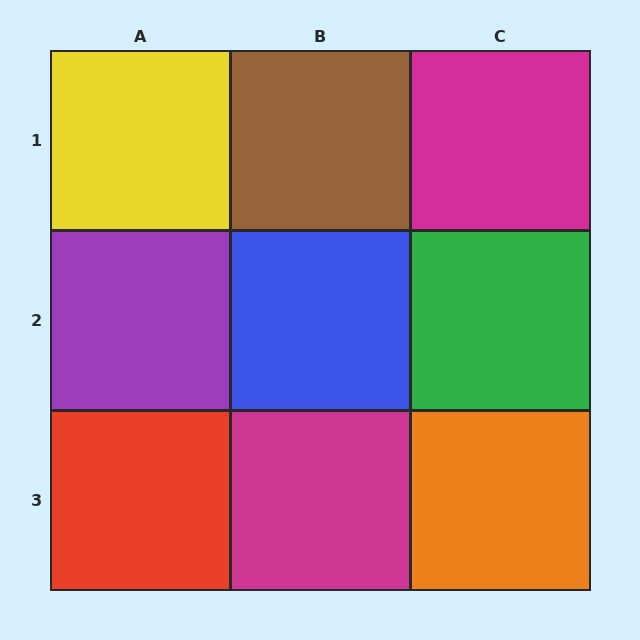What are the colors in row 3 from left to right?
Red, magenta, orange.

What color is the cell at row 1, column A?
Yellow.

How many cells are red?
1 cell is red.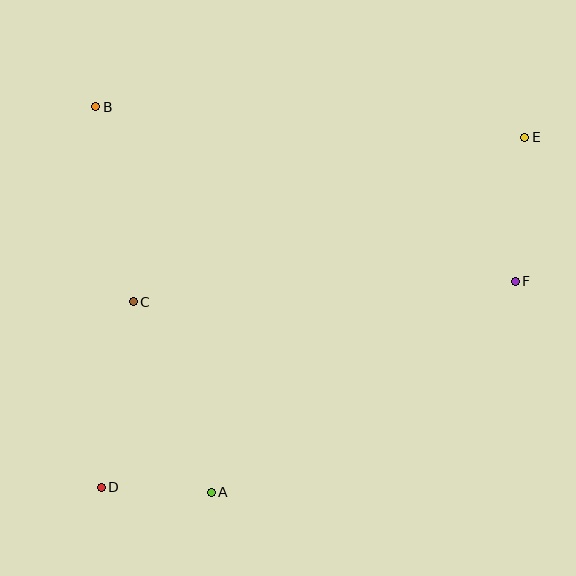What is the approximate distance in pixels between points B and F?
The distance between B and F is approximately 454 pixels.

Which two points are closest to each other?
Points A and D are closest to each other.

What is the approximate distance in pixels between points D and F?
The distance between D and F is approximately 462 pixels.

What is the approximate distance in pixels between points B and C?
The distance between B and C is approximately 198 pixels.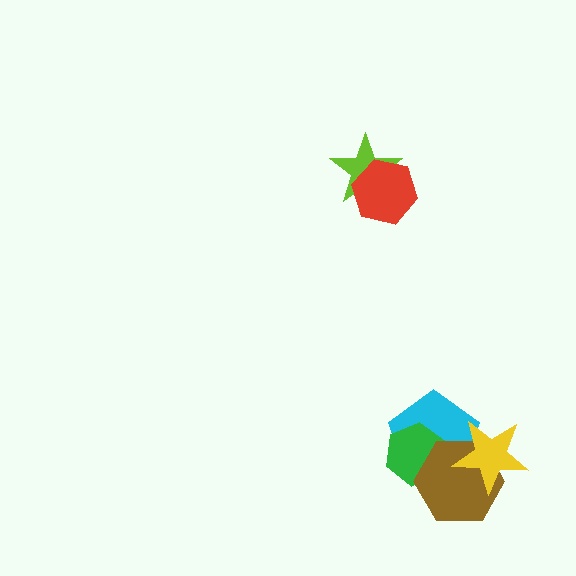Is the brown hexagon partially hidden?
Yes, it is partially covered by another shape.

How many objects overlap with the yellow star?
2 objects overlap with the yellow star.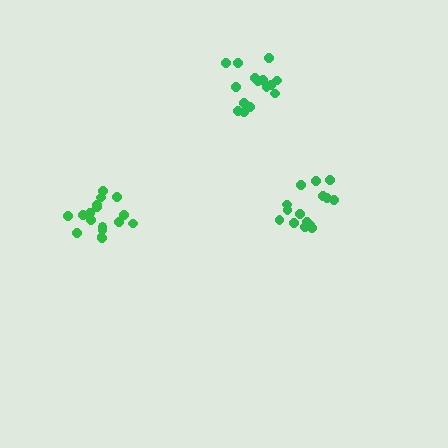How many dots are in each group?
Group 1: 17 dots, Group 2: 15 dots, Group 3: 16 dots (48 total).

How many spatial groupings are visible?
There are 3 spatial groupings.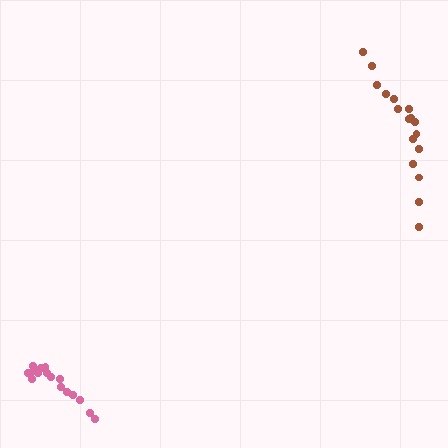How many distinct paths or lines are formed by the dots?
There are 2 distinct paths.